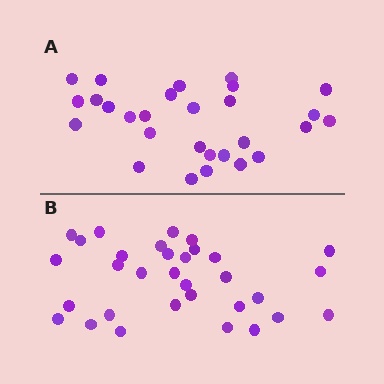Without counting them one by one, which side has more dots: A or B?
Region B (the bottom region) has more dots.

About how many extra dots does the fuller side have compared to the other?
Region B has about 4 more dots than region A.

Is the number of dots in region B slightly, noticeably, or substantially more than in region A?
Region B has only slightly more — the two regions are fairly close. The ratio is roughly 1.1 to 1.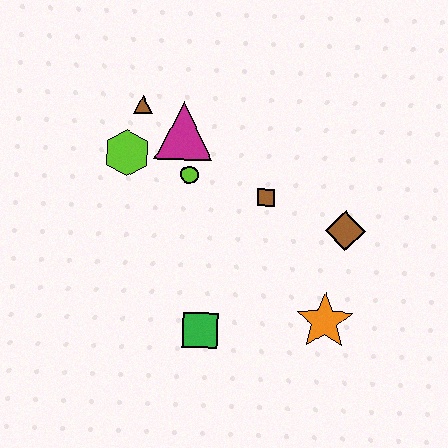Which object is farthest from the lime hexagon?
The orange star is farthest from the lime hexagon.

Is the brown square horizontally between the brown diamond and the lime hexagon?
Yes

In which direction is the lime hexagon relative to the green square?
The lime hexagon is above the green square.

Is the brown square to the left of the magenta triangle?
No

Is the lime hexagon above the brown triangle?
No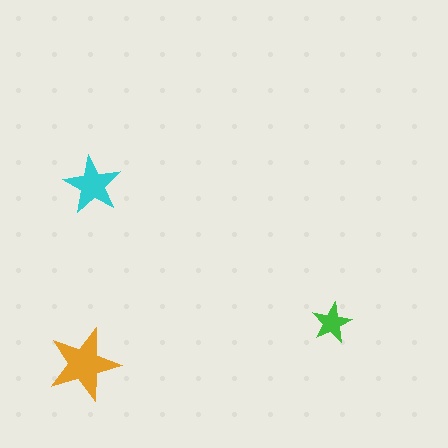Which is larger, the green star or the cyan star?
The cyan one.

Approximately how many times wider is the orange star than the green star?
About 2 times wider.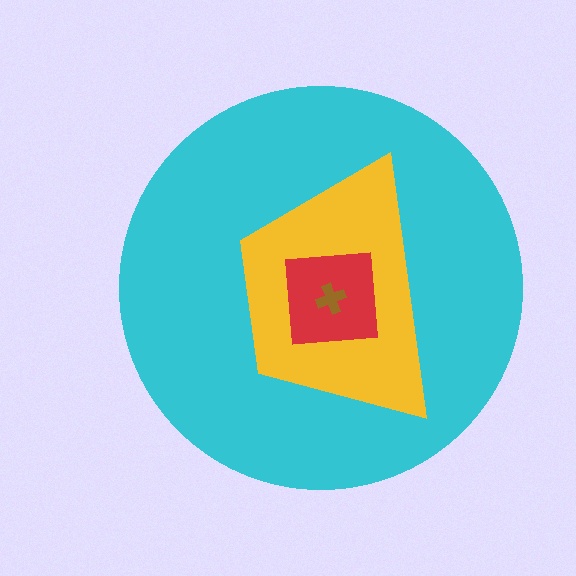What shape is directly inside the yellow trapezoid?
The red square.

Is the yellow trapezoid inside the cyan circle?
Yes.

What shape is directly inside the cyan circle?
The yellow trapezoid.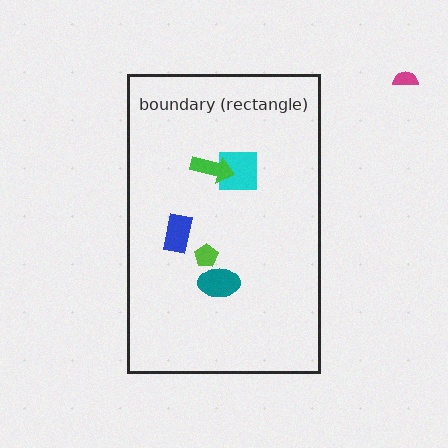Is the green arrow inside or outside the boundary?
Inside.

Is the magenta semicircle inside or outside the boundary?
Outside.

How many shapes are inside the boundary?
5 inside, 1 outside.